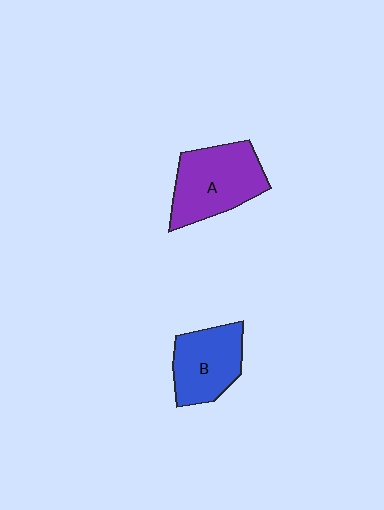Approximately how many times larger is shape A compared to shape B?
Approximately 1.3 times.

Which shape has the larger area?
Shape A (purple).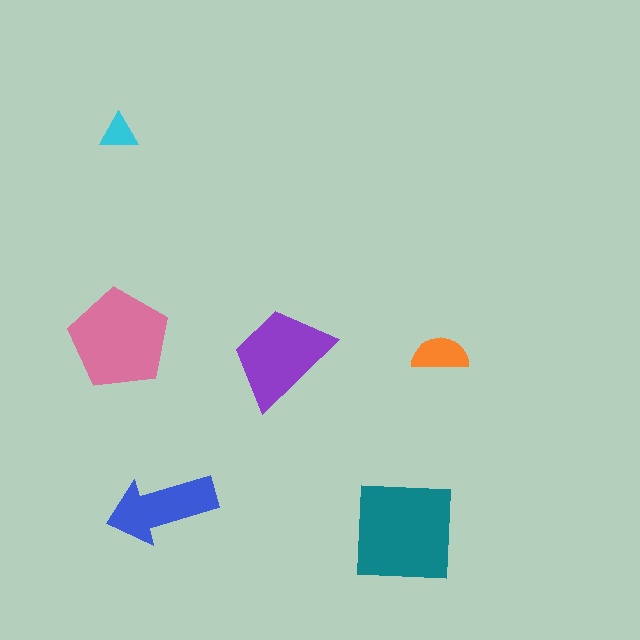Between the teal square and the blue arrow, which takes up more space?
The teal square.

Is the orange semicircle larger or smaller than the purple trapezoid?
Smaller.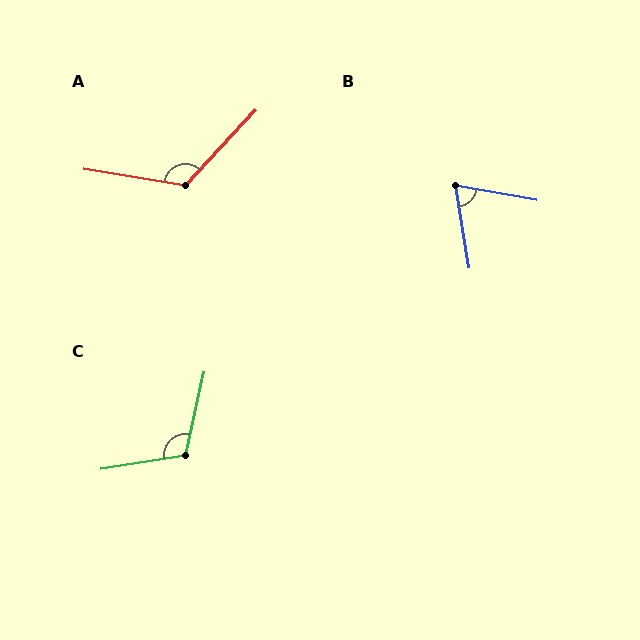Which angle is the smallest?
B, at approximately 70 degrees.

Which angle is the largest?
A, at approximately 124 degrees.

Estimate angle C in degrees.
Approximately 111 degrees.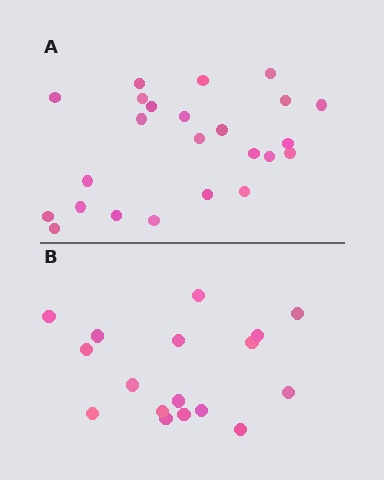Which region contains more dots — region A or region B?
Region A (the top region) has more dots.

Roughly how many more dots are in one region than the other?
Region A has roughly 8 or so more dots than region B.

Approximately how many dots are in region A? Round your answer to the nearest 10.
About 20 dots. (The exact count is 24, which rounds to 20.)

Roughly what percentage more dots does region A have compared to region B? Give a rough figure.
About 40% more.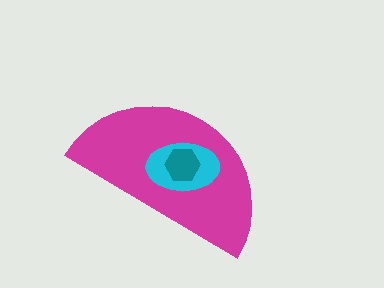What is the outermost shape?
The magenta semicircle.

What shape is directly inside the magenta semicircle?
The cyan ellipse.